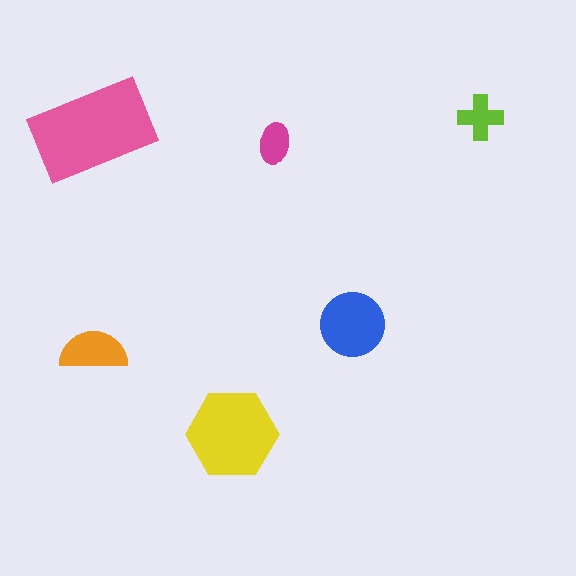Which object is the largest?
The pink rectangle.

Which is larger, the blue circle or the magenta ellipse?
The blue circle.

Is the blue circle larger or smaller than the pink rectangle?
Smaller.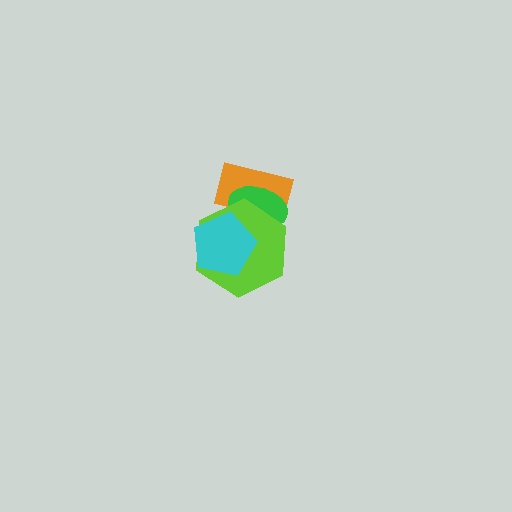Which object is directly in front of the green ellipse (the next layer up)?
The lime hexagon is directly in front of the green ellipse.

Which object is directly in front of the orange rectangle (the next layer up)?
The green ellipse is directly in front of the orange rectangle.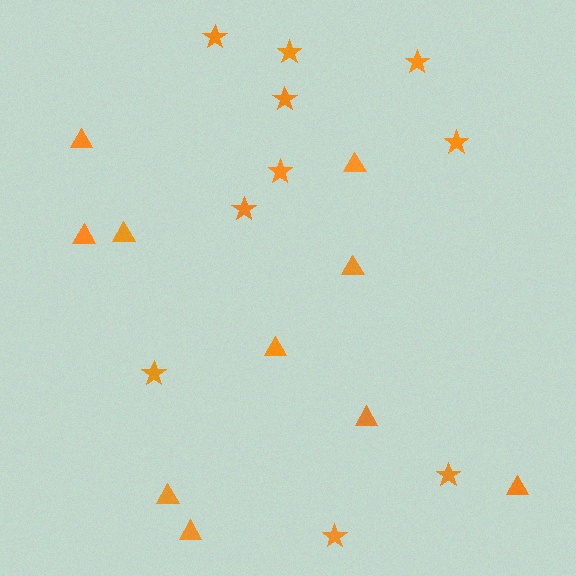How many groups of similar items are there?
There are 2 groups: one group of triangles (10) and one group of stars (10).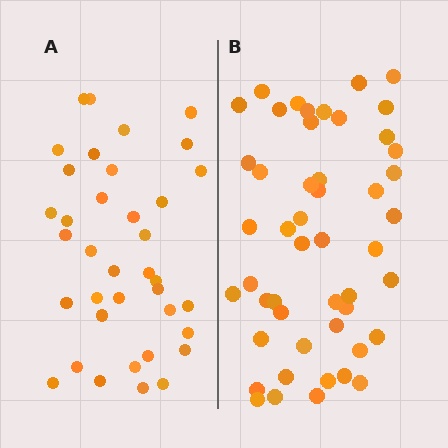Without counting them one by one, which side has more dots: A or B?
Region B (the right region) has more dots.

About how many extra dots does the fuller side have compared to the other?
Region B has roughly 12 or so more dots than region A.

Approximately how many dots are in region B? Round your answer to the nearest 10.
About 50 dots. (The exact count is 49, which rounds to 50.)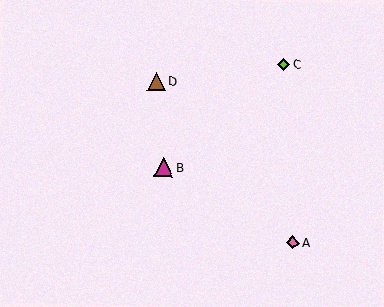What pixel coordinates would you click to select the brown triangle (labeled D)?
Click at (156, 81) to select the brown triangle D.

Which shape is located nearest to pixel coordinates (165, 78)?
The brown triangle (labeled D) at (156, 81) is nearest to that location.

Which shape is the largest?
The magenta triangle (labeled B) is the largest.